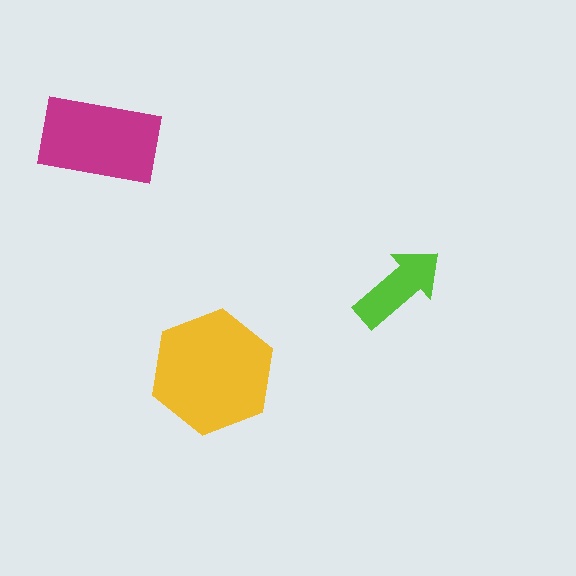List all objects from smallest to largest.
The lime arrow, the magenta rectangle, the yellow hexagon.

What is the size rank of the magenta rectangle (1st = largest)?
2nd.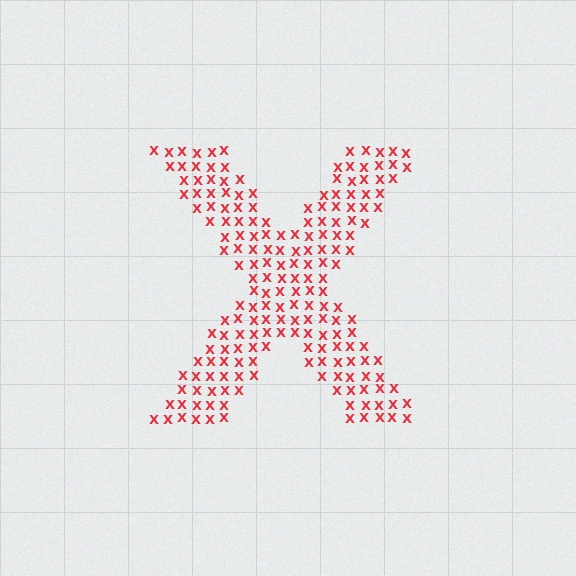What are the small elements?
The small elements are letter X's.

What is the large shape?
The large shape is the letter X.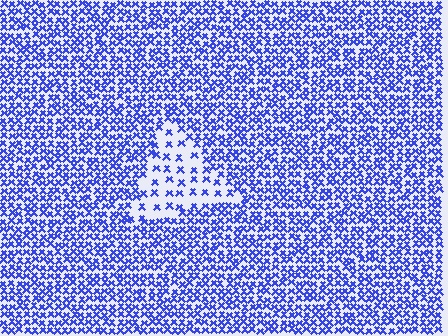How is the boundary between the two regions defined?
The boundary is defined by a change in element density (approximately 2.6x ratio). All elements are the same color, size, and shape.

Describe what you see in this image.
The image contains small blue elements arranged at two different densities. A triangle-shaped region is visible where the elements are less densely packed than the surrounding area.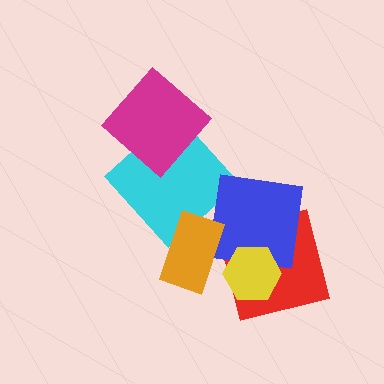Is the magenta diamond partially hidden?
No, no other shape covers it.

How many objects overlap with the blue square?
2 objects overlap with the blue square.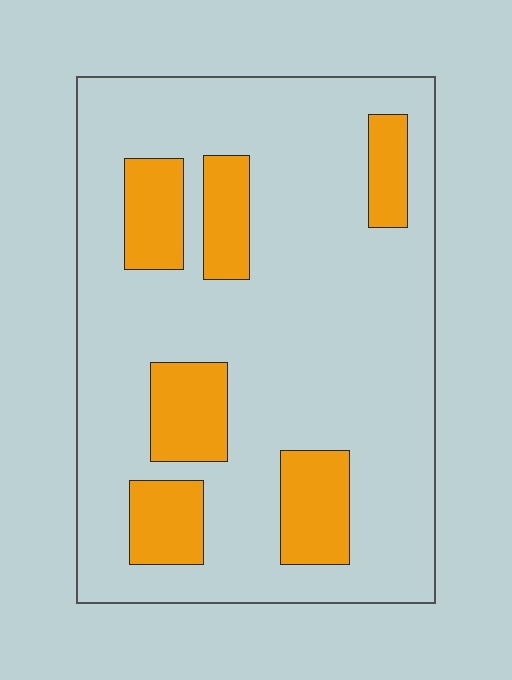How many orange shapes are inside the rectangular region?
6.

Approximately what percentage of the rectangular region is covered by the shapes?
Approximately 20%.